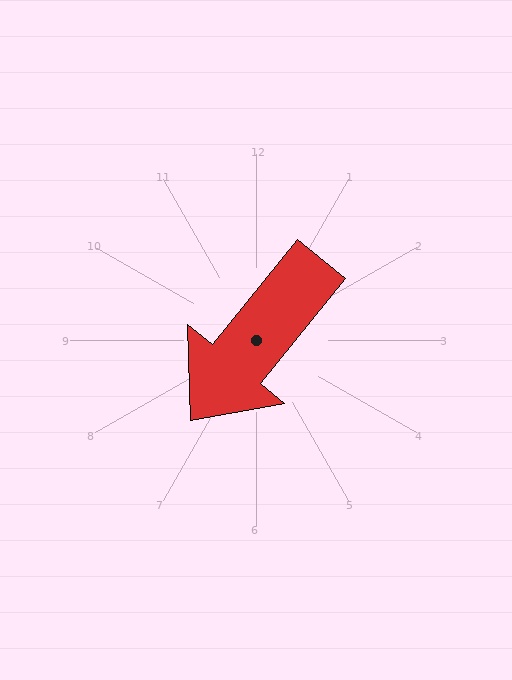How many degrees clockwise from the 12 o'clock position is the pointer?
Approximately 219 degrees.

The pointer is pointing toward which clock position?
Roughly 7 o'clock.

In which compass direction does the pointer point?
Southwest.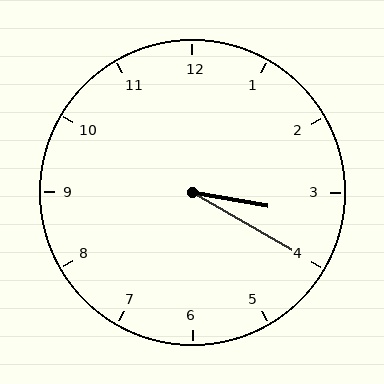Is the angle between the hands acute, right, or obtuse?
It is acute.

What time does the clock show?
3:20.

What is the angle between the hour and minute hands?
Approximately 20 degrees.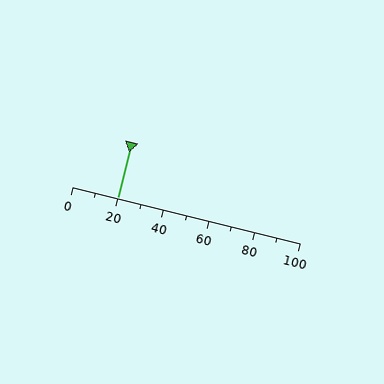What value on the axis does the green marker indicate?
The marker indicates approximately 20.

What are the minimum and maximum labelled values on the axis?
The axis runs from 0 to 100.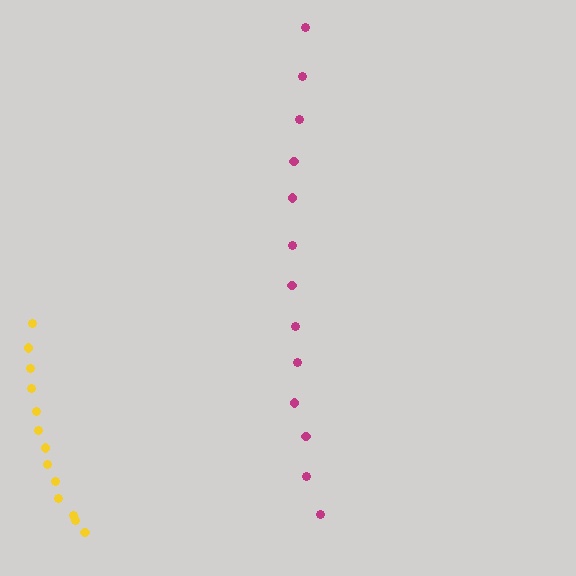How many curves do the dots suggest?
There are 2 distinct paths.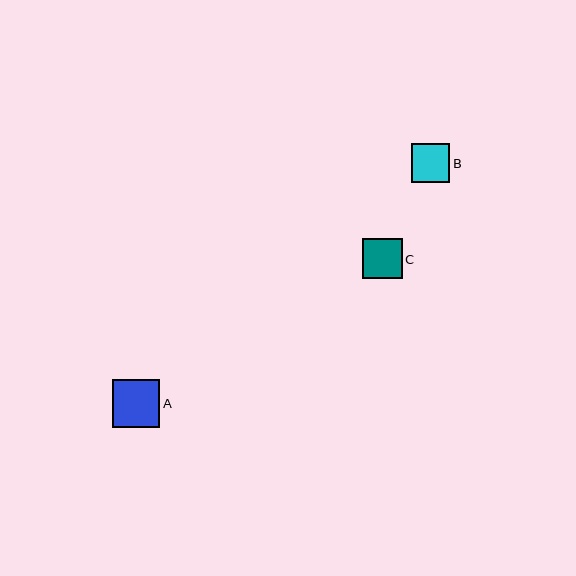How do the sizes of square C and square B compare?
Square C and square B are approximately the same size.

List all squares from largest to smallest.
From largest to smallest: A, C, B.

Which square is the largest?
Square A is the largest with a size of approximately 47 pixels.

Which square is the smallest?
Square B is the smallest with a size of approximately 39 pixels.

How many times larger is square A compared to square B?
Square A is approximately 1.2 times the size of square B.